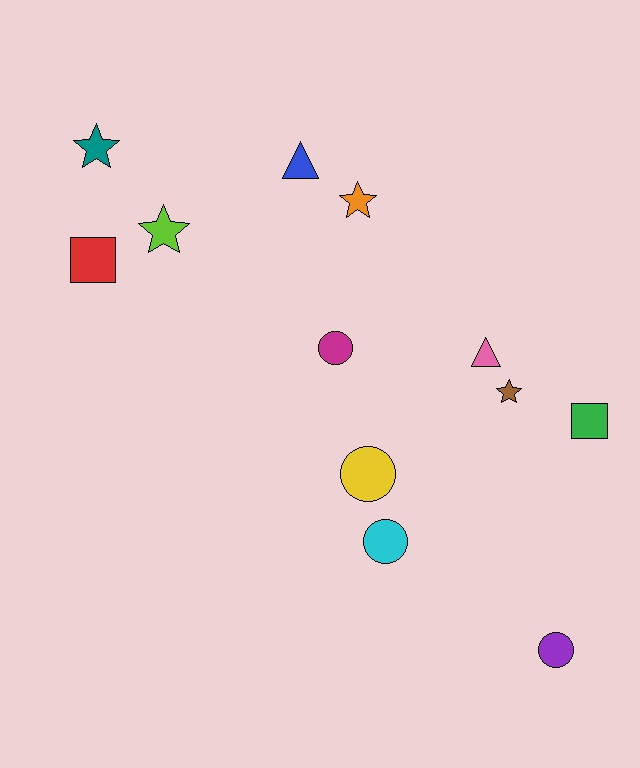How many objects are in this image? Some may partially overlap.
There are 12 objects.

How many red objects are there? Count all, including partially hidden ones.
There is 1 red object.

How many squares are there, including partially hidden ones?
There are 2 squares.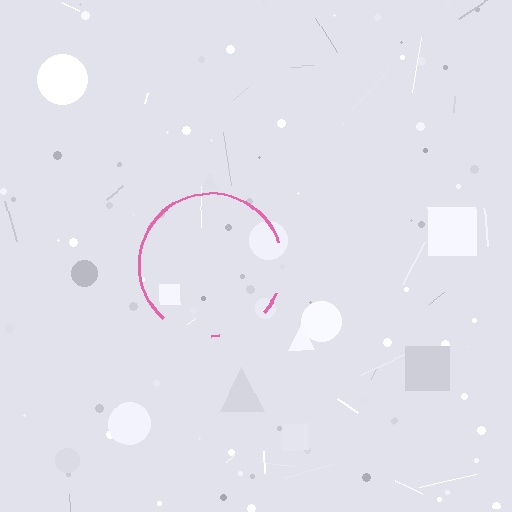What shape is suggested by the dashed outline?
The dashed outline suggests a circle.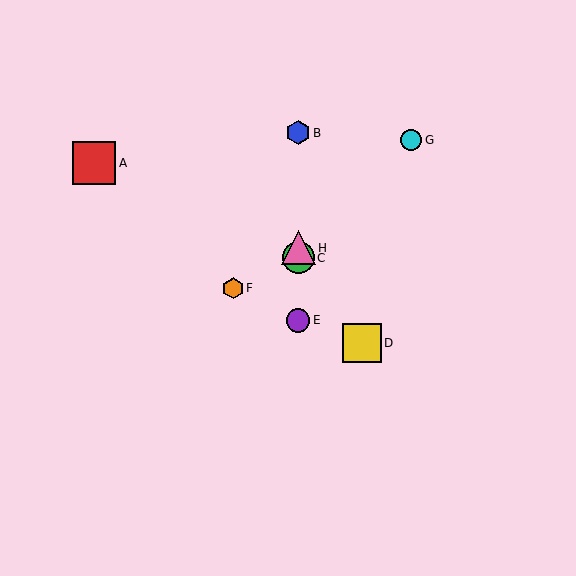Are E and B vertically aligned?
Yes, both are at x≈298.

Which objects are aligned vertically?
Objects B, C, E, H are aligned vertically.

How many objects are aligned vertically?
4 objects (B, C, E, H) are aligned vertically.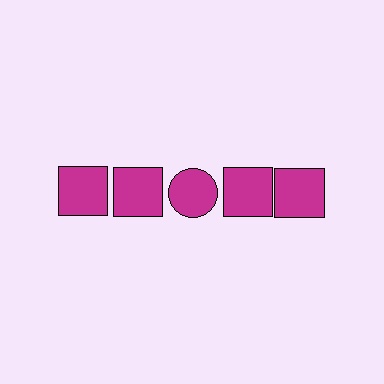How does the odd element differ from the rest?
It has a different shape: circle instead of square.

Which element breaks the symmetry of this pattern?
The magenta circle in the top row, center column breaks the symmetry. All other shapes are magenta squares.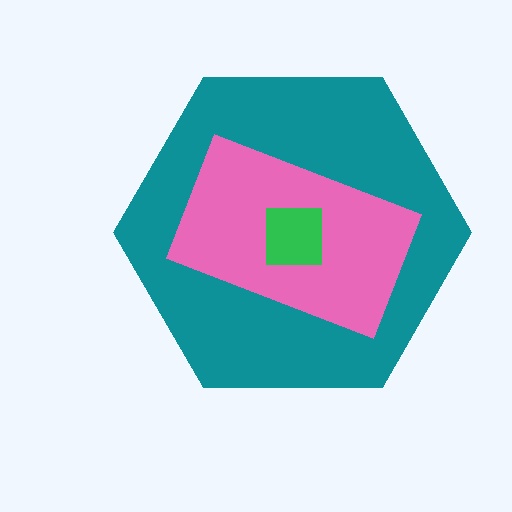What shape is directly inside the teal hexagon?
The pink rectangle.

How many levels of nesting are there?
3.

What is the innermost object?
The green square.